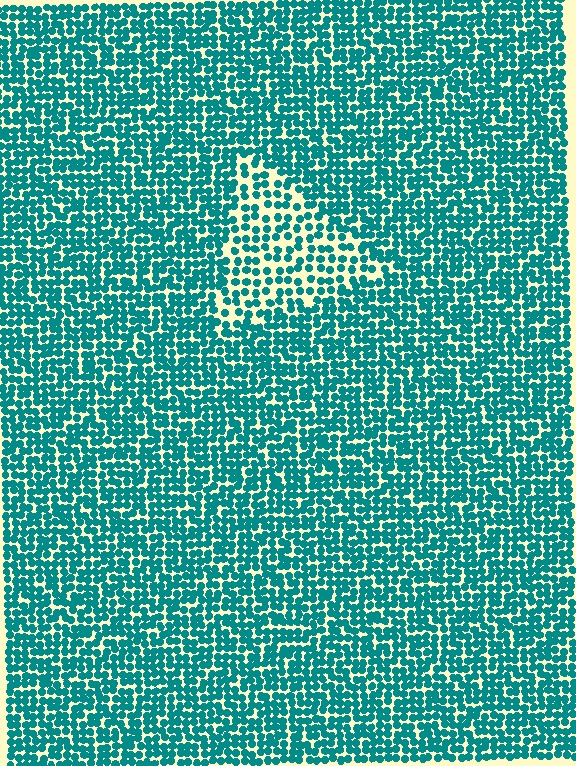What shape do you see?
I see a triangle.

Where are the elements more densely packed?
The elements are more densely packed outside the triangle boundary.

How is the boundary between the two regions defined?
The boundary is defined by a change in element density (approximately 1.7x ratio). All elements are the same color, size, and shape.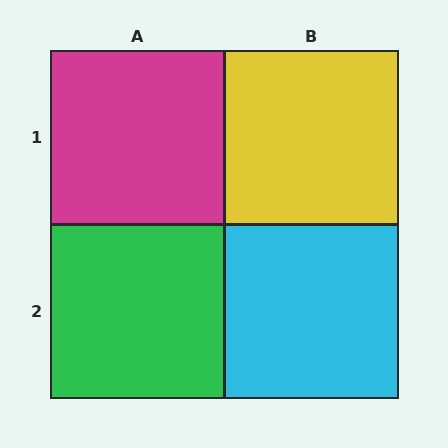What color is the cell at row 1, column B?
Yellow.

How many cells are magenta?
1 cell is magenta.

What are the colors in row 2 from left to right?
Green, cyan.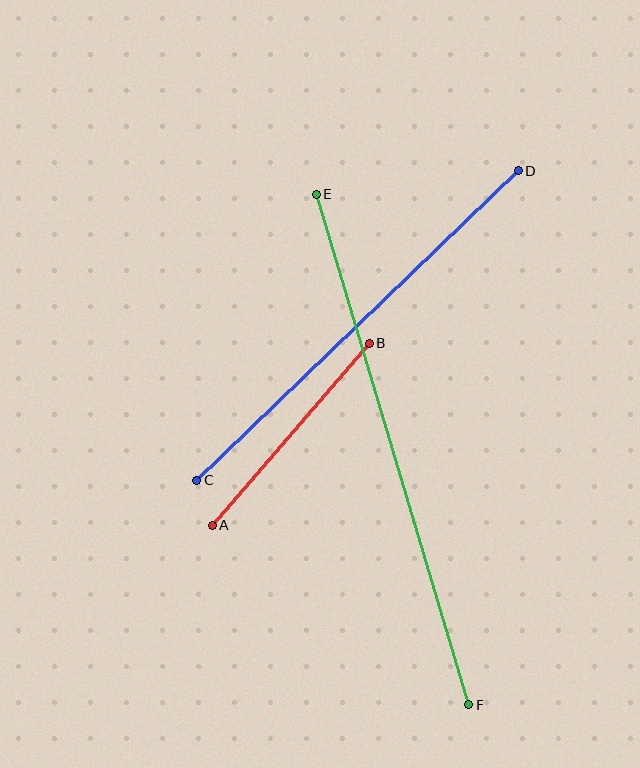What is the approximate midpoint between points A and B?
The midpoint is at approximately (291, 434) pixels.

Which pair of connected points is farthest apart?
Points E and F are farthest apart.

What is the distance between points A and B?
The distance is approximately 241 pixels.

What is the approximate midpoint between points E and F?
The midpoint is at approximately (393, 449) pixels.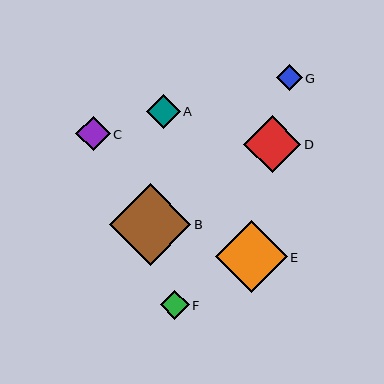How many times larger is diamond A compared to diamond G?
Diamond A is approximately 1.3 times the size of diamond G.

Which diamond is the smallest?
Diamond G is the smallest with a size of approximately 26 pixels.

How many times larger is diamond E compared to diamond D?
Diamond E is approximately 1.3 times the size of diamond D.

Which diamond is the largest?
Diamond B is the largest with a size of approximately 82 pixels.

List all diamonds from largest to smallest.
From largest to smallest: B, E, D, C, A, F, G.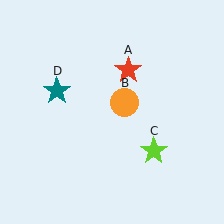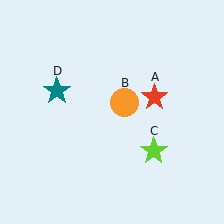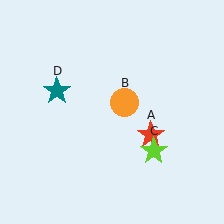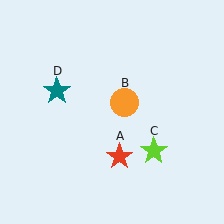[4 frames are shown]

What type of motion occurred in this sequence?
The red star (object A) rotated clockwise around the center of the scene.